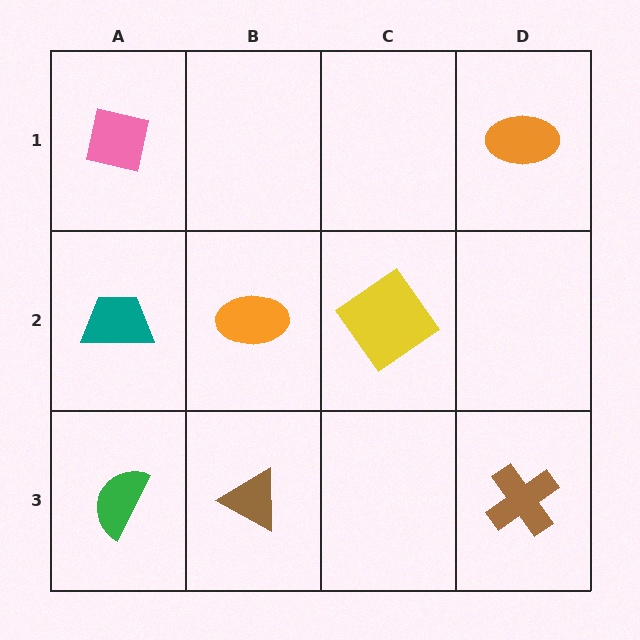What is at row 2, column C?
A yellow diamond.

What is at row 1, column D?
An orange ellipse.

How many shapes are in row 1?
2 shapes.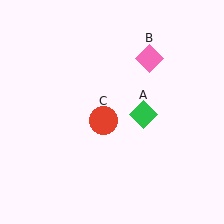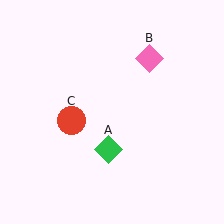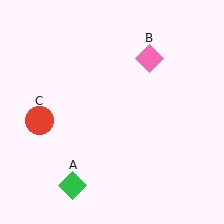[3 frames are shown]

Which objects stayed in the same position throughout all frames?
Pink diamond (object B) remained stationary.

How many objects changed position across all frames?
2 objects changed position: green diamond (object A), red circle (object C).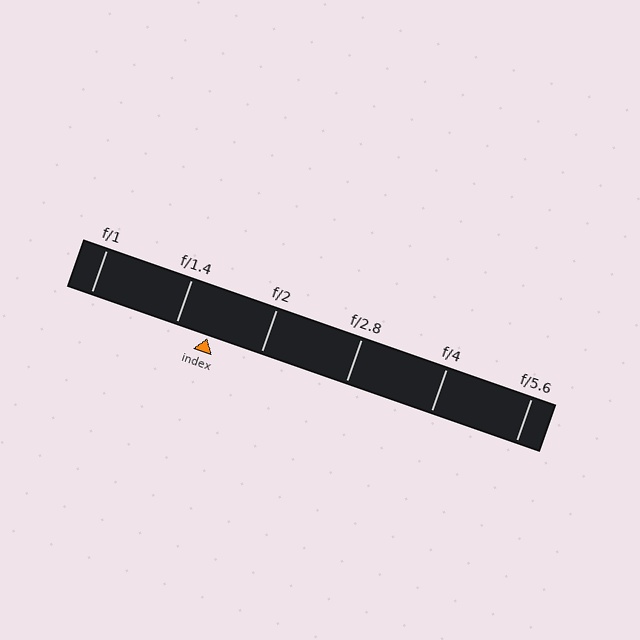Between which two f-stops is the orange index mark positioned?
The index mark is between f/1.4 and f/2.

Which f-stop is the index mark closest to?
The index mark is closest to f/1.4.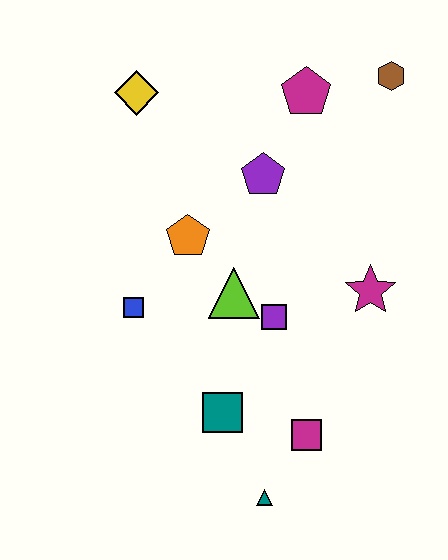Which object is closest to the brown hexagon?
The magenta pentagon is closest to the brown hexagon.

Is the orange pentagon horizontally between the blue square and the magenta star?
Yes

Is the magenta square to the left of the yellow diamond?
No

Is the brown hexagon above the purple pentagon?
Yes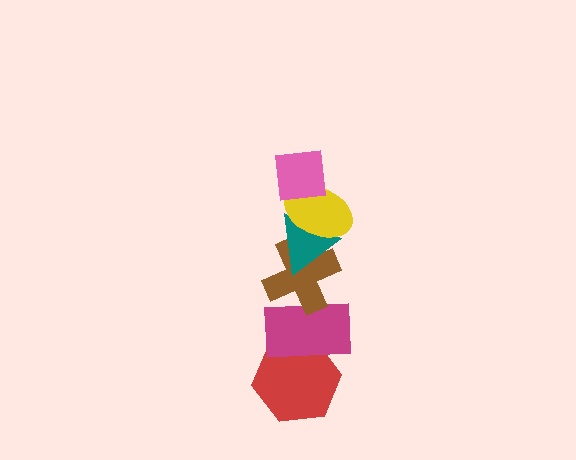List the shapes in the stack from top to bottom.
From top to bottom: the pink square, the yellow ellipse, the teal triangle, the brown cross, the magenta rectangle, the red hexagon.